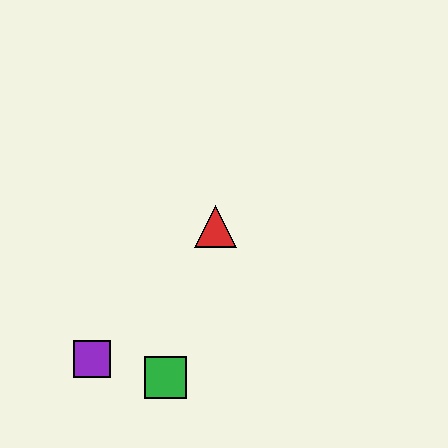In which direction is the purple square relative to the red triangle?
The purple square is below the red triangle.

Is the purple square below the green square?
No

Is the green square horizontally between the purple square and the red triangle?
Yes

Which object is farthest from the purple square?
The red triangle is farthest from the purple square.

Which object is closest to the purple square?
The green square is closest to the purple square.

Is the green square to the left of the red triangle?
Yes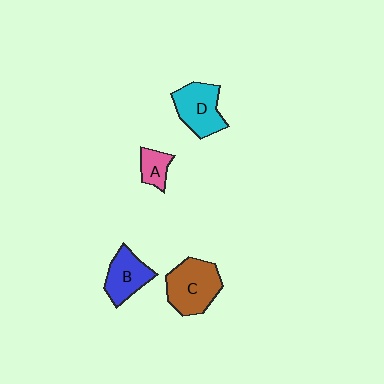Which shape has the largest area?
Shape C (brown).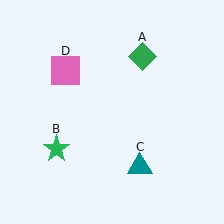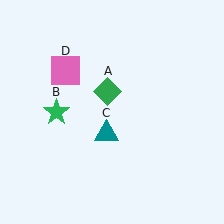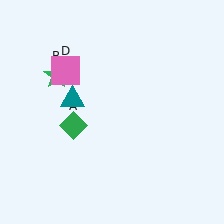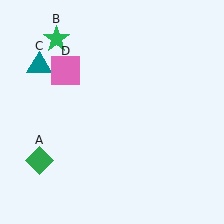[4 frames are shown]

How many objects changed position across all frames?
3 objects changed position: green diamond (object A), green star (object B), teal triangle (object C).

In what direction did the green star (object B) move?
The green star (object B) moved up.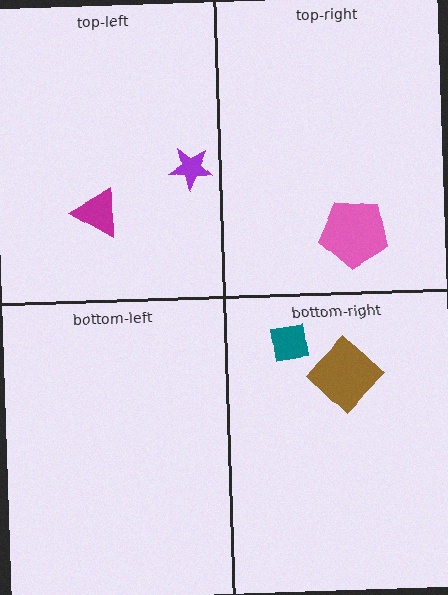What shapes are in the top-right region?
The pink pentagon.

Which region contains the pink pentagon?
The top-right region.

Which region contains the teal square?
The bottom-right region.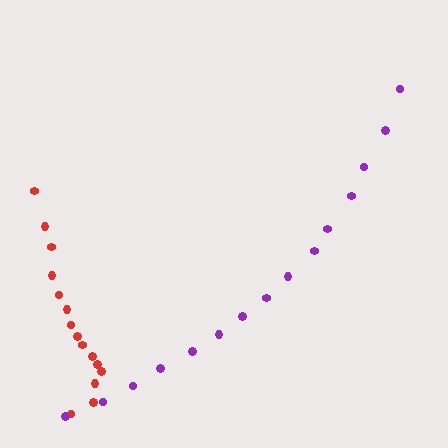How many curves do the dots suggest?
There are 2 distinct paths.